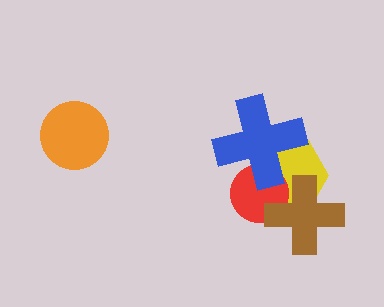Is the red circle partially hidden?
Yes, it is partially covered by another shape.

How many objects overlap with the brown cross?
2 objects overlap with the brown cross.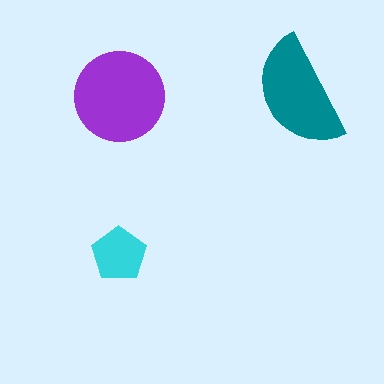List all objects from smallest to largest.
The cyan pentagon, the teal semicircle, the purple circle.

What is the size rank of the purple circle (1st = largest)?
1st.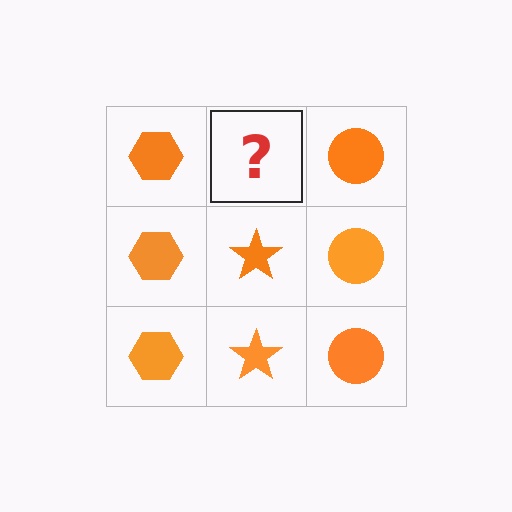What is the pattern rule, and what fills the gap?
The rule is that each column has a consistent shape. The gap should be filled with an orange star.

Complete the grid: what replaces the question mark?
The question mark should be replaced with an orange star.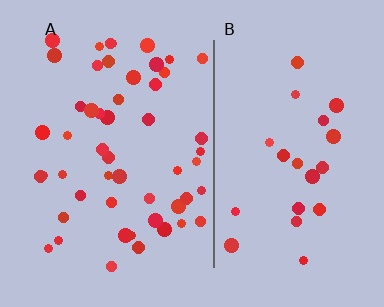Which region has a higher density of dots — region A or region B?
A (the left).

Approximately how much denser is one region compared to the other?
Approximately 2.3× — region A over region B.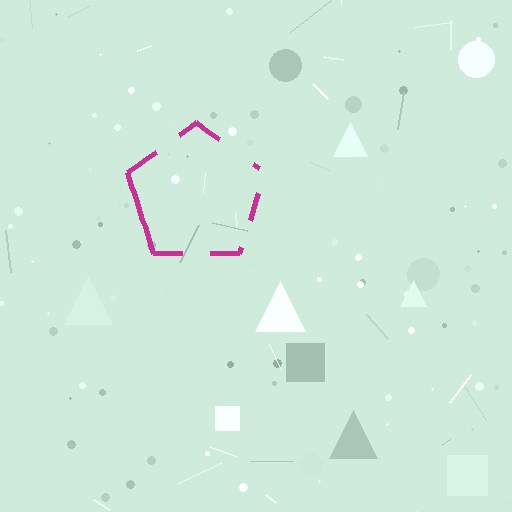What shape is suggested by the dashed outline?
The dashed outline suggests a pentagon.